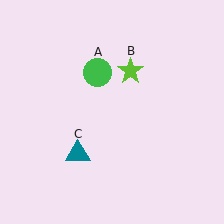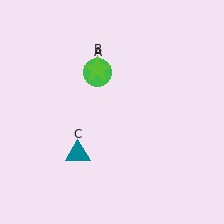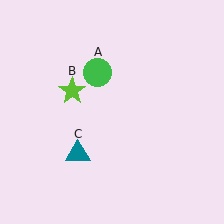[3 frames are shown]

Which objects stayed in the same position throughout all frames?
Green circle (object A) and teal triangle (object C) remained stationary.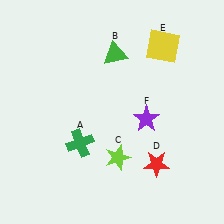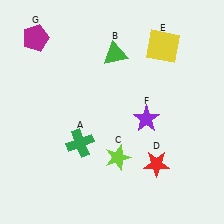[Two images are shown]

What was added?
A magenta pentagon (G) was added in Image 2.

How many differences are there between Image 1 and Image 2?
There is 1 difference between the two images.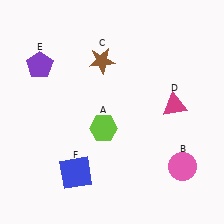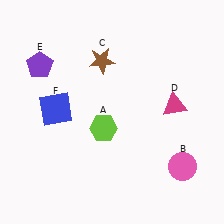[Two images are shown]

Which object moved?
The blue square (F) moved up.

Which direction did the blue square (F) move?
The blue square (F) moved up.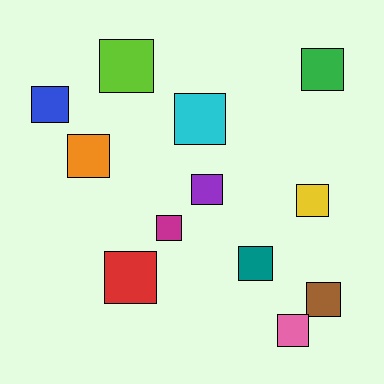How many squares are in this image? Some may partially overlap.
There are 12 squares.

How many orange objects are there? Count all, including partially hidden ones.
There is 1 orange object.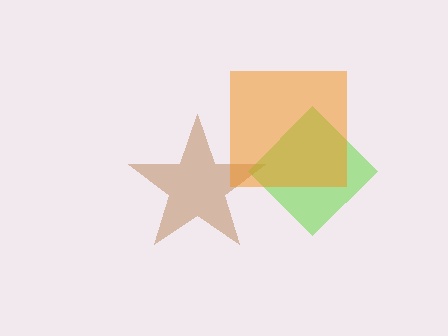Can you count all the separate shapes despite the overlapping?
Yes, there are 3 separate shapes.